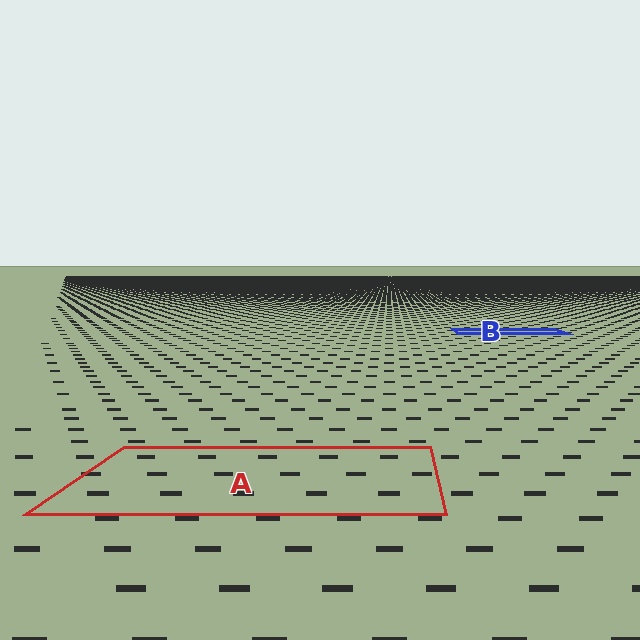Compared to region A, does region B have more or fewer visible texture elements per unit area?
Region B has more texture elements per unit area — they are packed more densely because it is farther away.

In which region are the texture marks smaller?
The texture marks are smaller in region B, because it is farther away.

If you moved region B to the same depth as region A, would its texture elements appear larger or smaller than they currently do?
They would appear larger. At a closer depth, the same texture elements are projected at a bigger on-screen size.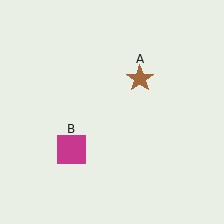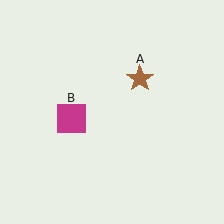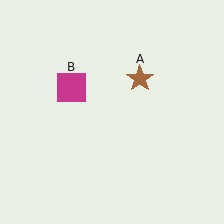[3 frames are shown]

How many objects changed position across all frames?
1 object changed position: magenta square (object B).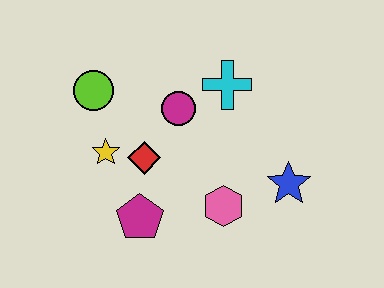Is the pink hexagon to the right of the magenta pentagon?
Yes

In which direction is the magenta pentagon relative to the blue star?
The magenta pentagon is to the left of the blue star.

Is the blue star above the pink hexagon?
Yes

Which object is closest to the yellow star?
The red diamond is closest to the yellow star.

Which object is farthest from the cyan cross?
The magenta pentagon is farthest from the cyan cross.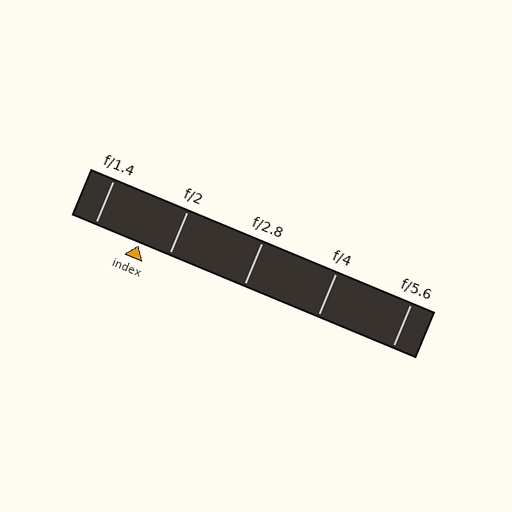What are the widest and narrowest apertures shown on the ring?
The widest aperture shown is f/1.4 and the narrowest is f/5.6.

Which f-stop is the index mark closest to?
The index mark is closest to f/2.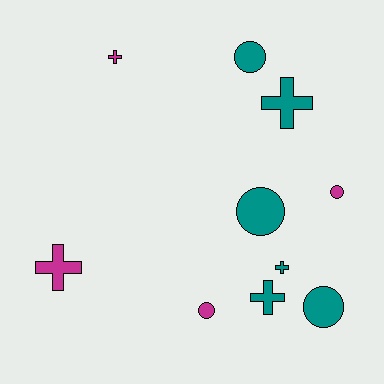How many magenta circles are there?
There are 2 magenta circles.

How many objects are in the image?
There are 10 objects.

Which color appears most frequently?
Teal, with 6 objects.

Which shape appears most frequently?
Cross, with 5 objects.